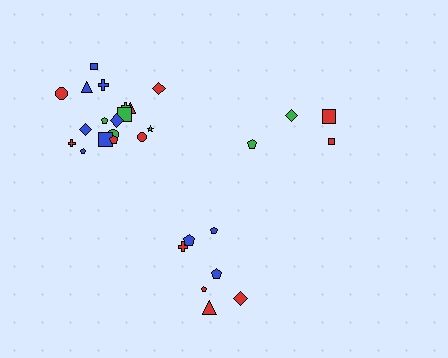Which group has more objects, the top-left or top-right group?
The top-left group.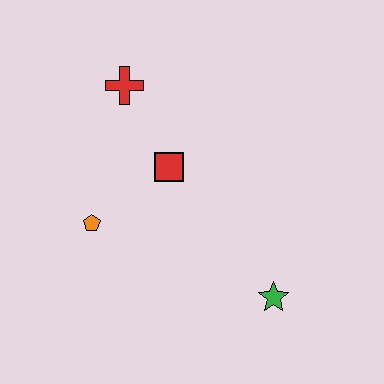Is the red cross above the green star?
Yes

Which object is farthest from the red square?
The green star is farthest from the red square.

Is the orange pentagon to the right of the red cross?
No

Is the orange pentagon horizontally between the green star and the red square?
No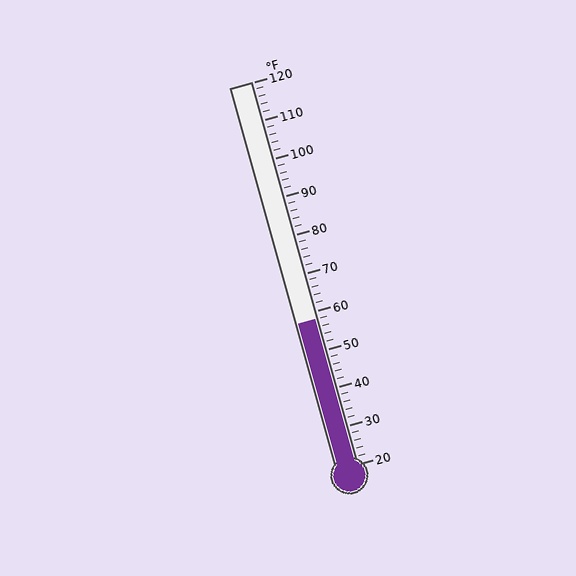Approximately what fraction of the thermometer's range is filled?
The thermometer is filled to approximately 40% of its range.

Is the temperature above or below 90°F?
The temperature is below 90°F.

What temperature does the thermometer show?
The thermometer shows approximately 58°F.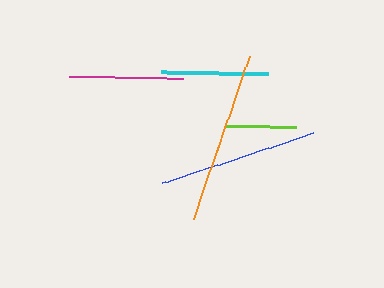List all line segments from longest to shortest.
From longest to shortest: orange, blue, magenta, cyan, lime.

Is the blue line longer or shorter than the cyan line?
The blue line is longer than the cyan line.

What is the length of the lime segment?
The lime segment is approximately 70 pixels long.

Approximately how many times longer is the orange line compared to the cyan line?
The orange line is approximately 1.6 times the length of the cyan line.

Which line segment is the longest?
The orange line is the longest at approximately 173 pixels.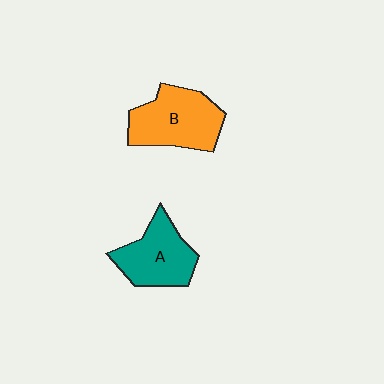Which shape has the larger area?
Shape B (orange).